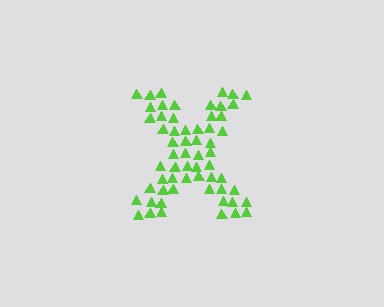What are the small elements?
The small elements are triangles.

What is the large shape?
The large shape is the letter X.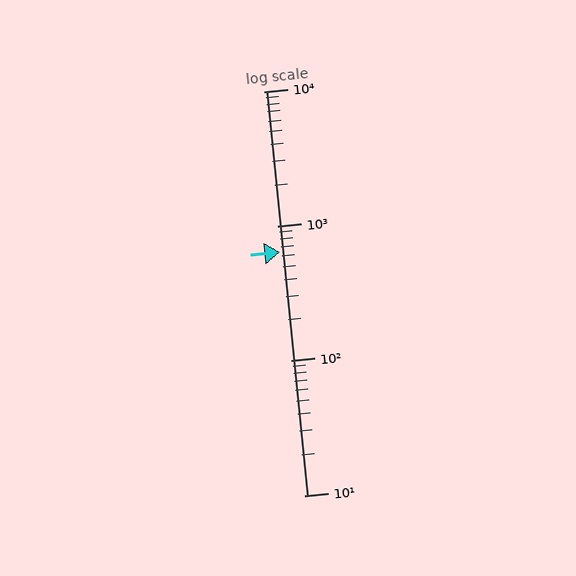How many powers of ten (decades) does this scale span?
The scale spans 3 decades, from 10 to 10000.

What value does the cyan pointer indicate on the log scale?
The pointer indicates approximately 640.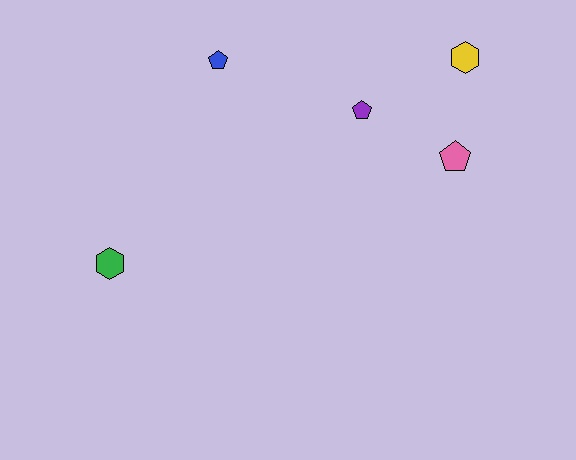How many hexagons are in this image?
There are 2 hexagons.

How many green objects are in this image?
There is 1 green object.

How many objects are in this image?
There are 5 objects.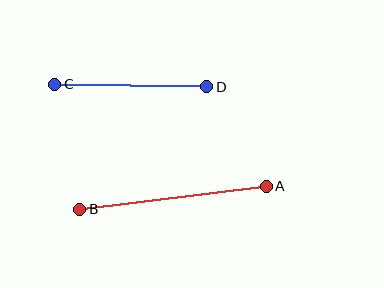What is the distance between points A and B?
The distance is approximately 188 pixels.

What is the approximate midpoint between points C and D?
The midpoint is at approximately (131, 86) pixels.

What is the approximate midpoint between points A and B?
The midpoint is at approximately (173, 198) pixels.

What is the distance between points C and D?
The distance is approximately 152 pixels.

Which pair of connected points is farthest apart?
Points A and B are farthest apart.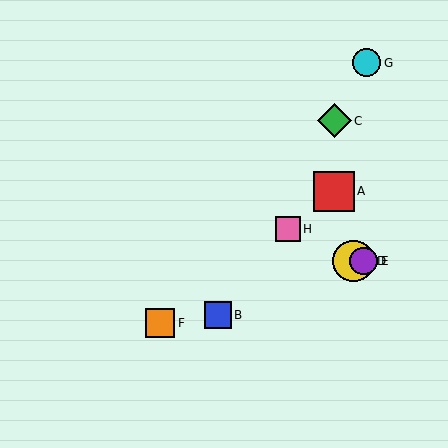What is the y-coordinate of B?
Object B is at y≈315.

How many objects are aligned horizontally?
2 objects (D, E) are aligned horizontally.